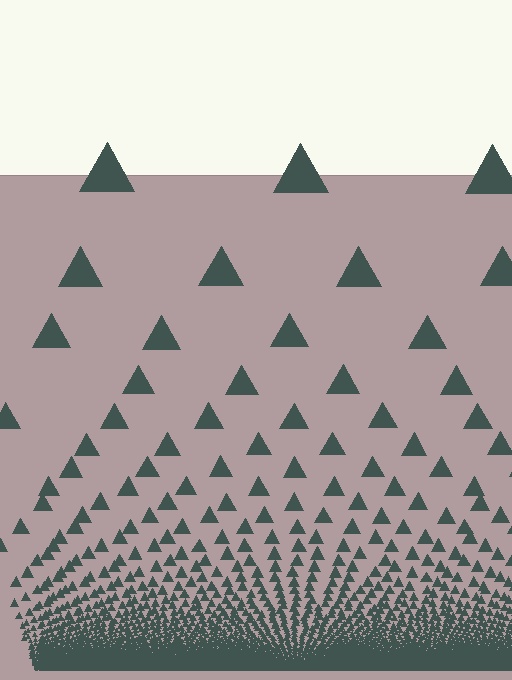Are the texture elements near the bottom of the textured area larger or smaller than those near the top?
Smaller. The gradient is inverted — elements near the bottom are smaller and denser.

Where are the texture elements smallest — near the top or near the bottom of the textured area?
Near the bottom.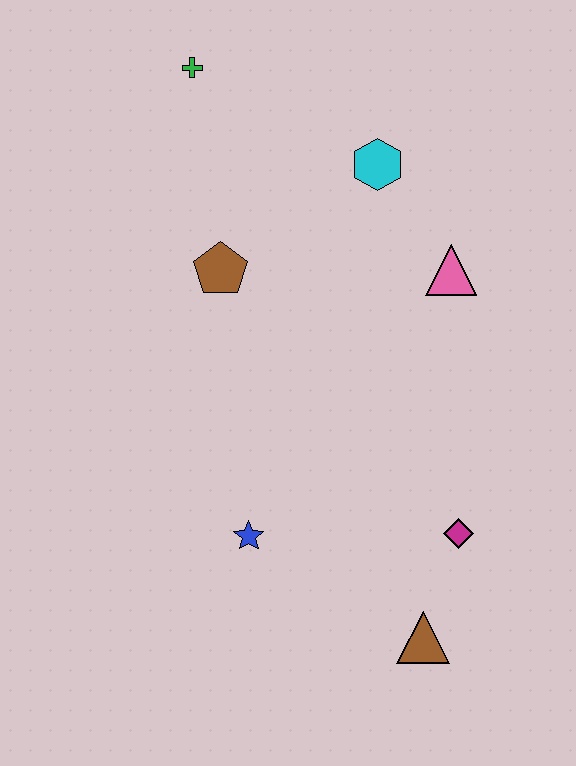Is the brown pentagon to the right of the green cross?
Yes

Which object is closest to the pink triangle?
The cyan hexagon is closest to the pink triangle.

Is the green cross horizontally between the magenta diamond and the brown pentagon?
No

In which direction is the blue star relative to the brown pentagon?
The blue star is below the brown pentagon.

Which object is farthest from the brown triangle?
The green cross is farthest from the brown triangle.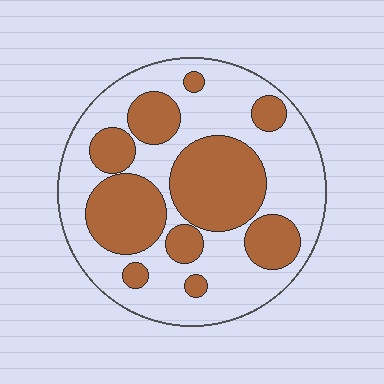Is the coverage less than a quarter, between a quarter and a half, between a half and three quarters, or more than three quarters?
Between a quarter and a half.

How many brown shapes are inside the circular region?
10.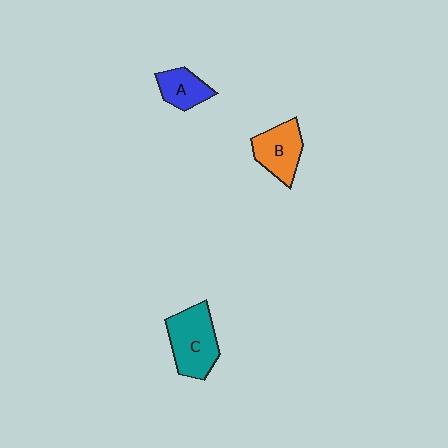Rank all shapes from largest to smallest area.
From largest to smallest: C (teal), B (orange), A (blue).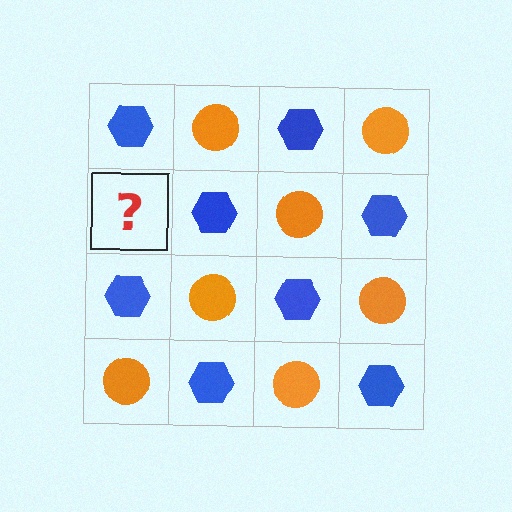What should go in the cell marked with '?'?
The missing cell should contain an orange circle.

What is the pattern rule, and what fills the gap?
The rule is that it alternates blue hexagon and orange circle in a checkerboard pattern. The gap should be filled with an orange circle.